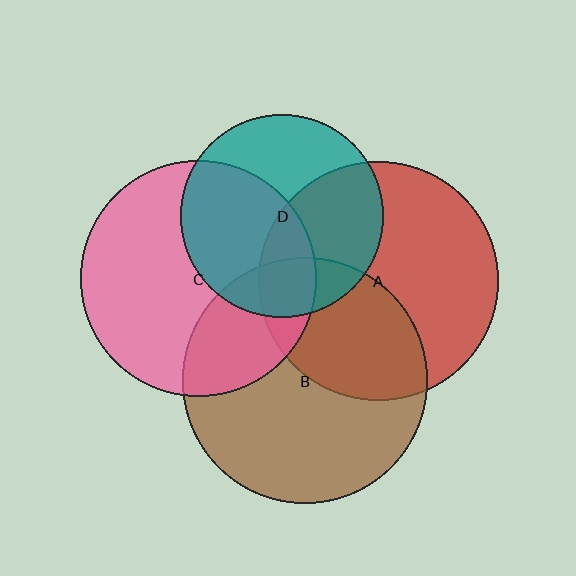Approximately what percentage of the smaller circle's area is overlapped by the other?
Approximately 50%.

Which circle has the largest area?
Circle B (brown).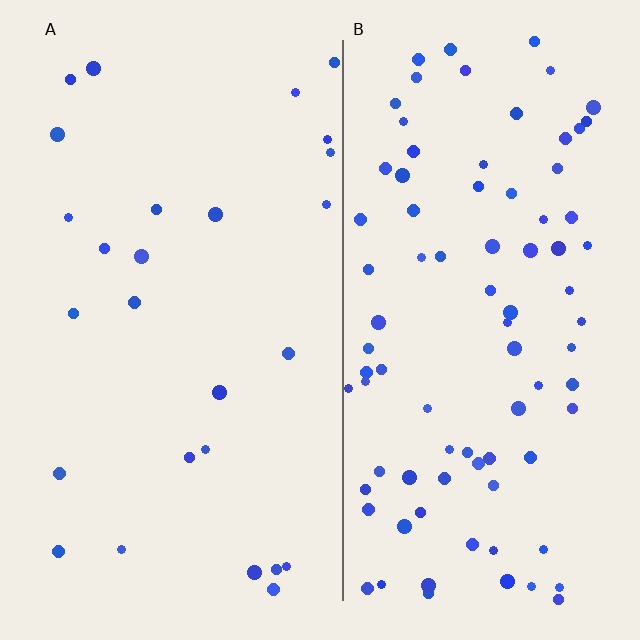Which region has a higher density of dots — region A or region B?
B (the right).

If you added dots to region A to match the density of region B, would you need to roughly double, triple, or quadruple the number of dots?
Approximately triple.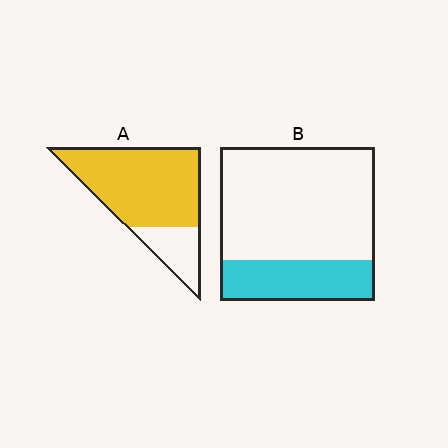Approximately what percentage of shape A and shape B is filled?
A is approximately 75% and B is approximately 25%.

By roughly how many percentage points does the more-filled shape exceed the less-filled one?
By roughly 50 percentage points (A over B).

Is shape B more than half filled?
No.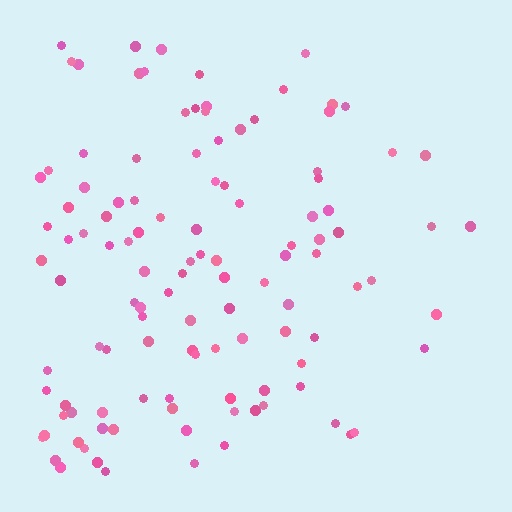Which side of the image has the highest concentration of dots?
The left.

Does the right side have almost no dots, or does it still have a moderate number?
Still a moderate number, just noticeably fewer than the left.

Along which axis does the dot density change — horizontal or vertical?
Horizontal.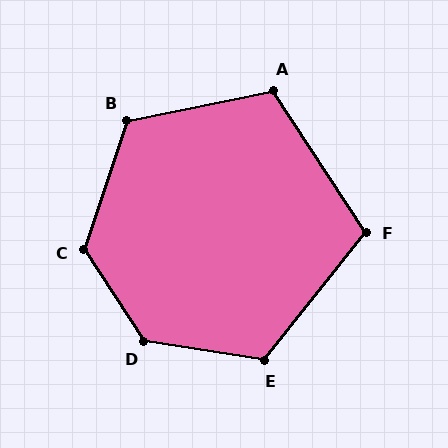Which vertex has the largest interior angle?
D, at approximately 132 degrees.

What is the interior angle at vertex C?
Approximately 129 degrees (obtuse).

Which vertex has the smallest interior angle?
F, at approximately 109 degrees.